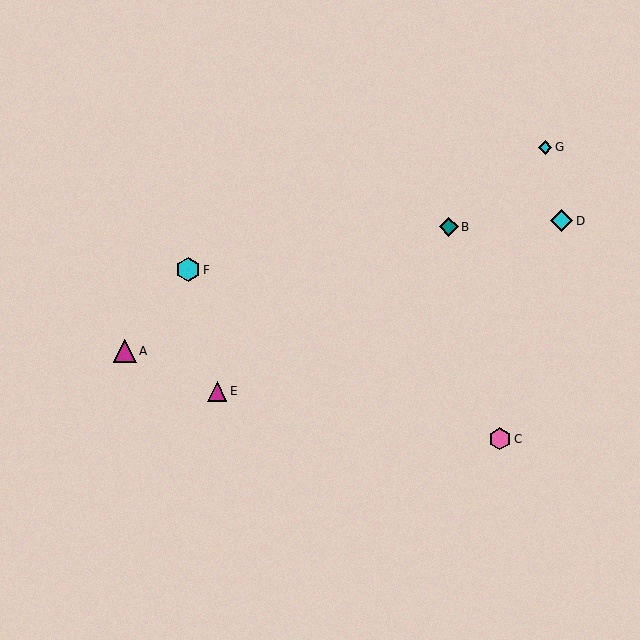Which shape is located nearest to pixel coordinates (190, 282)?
The cyan hexagon (labeled F) at (188, 270) is nearest to that location.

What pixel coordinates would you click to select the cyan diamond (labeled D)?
Click at (562, 221) to select the cyan diamond D.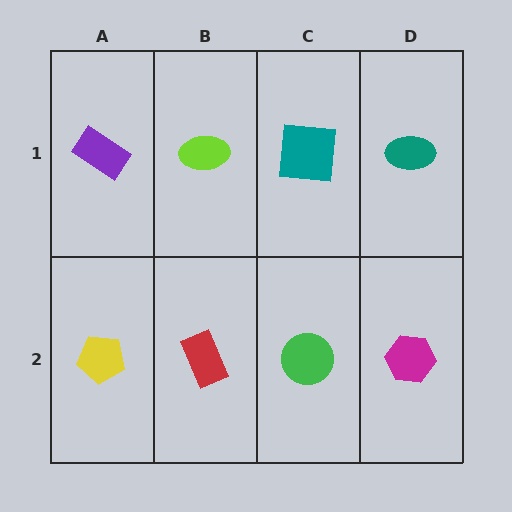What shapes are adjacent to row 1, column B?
A red rectangle (row 2, column B), a purple rectangle (row 1, column A), a teal square (row 1, column C).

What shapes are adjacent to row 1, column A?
A yellow pentagon (row 2, column A), a lime ellipse (row 1, column B).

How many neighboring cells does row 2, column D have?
2.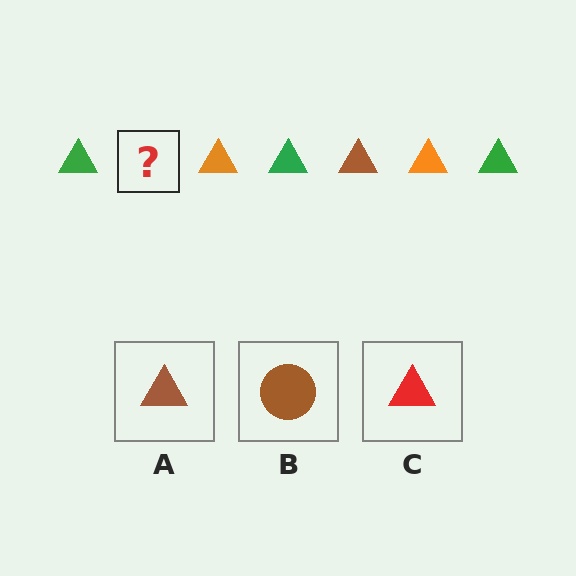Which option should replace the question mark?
Option A.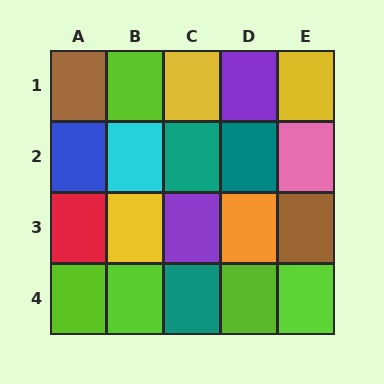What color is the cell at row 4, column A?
Lime.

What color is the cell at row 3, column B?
Yellow.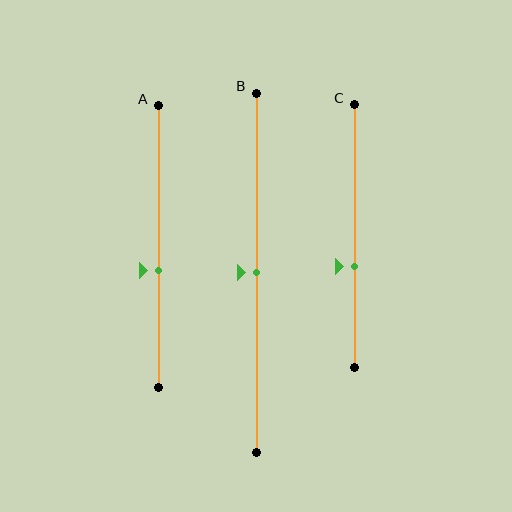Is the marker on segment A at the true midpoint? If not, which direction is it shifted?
No, the marker on segment A is shifted downward by about 8% of the segment length.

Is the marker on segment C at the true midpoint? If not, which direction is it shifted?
No, the marker on segment C is shifted downward by about 12% of the segment length.